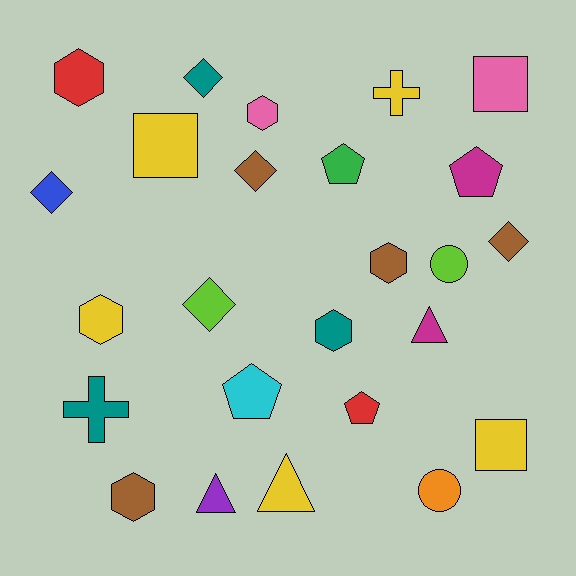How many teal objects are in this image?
There are 3 teal objects.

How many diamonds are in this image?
There are 5 diamonds.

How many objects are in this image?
There are 25 objects.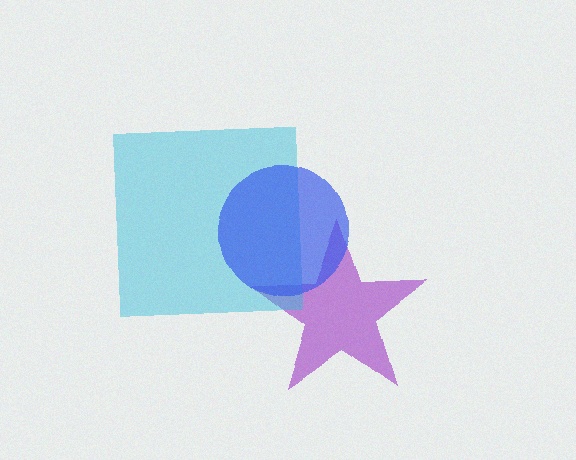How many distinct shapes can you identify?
There are 3 distinct shapes: a purple star, a cyan square, a blue circle.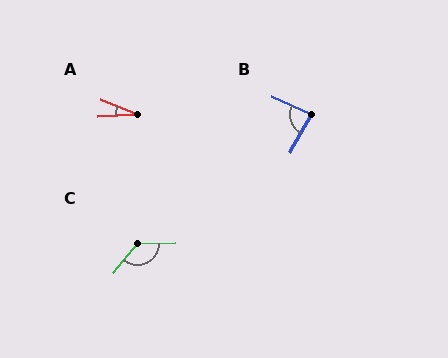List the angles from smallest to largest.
A (26°), B (84°), C (131°).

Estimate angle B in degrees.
Approximately 84 degrees.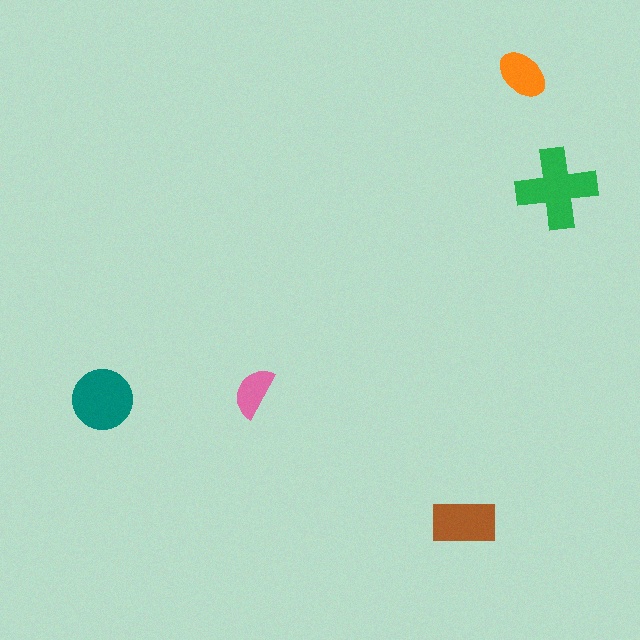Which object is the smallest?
The pink semicircle.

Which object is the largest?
The green cross.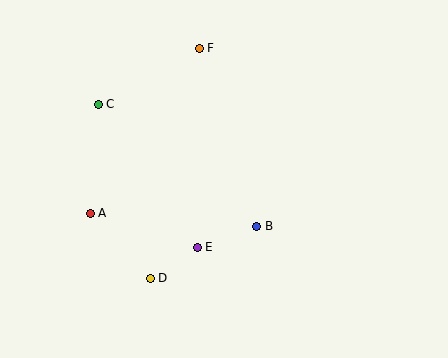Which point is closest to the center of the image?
Point B at (257, 226) is closest to the center.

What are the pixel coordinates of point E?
Point E is at (197, 247).